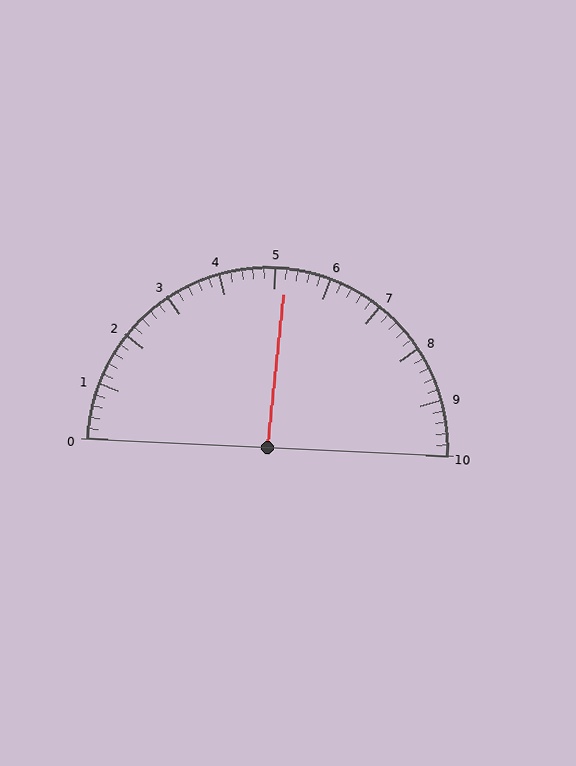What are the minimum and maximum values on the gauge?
The gauge ranges from 0 to 10.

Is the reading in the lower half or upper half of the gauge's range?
The reading is in the upper half of the range (0 to 10).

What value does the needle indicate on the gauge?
The needle indicates approximately 5.2.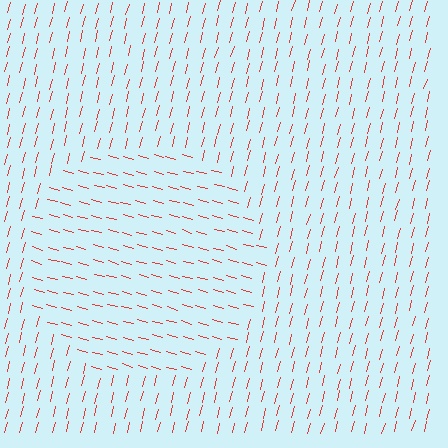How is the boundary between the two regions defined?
The boundary is defined purely by a change in line orientation (approximately 89 degrees difference). All lines are the same color and thickness.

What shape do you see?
I see a circle.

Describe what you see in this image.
The image is filled with small red line segments. A circle region in the image has lines oriented differently from the surrounding lines, creating a visible texture boundary.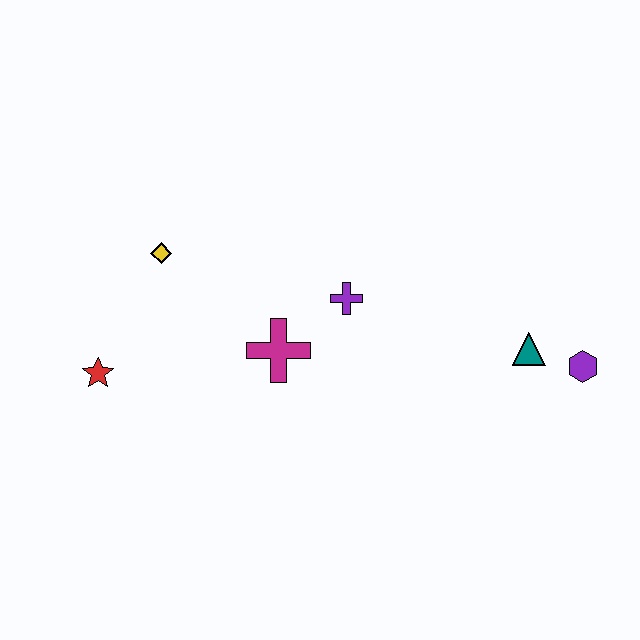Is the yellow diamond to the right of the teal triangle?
No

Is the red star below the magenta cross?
Yes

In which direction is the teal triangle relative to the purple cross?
The teal triangle is to the right of the purple cross.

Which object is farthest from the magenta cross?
The purple hexagon is farthest from the magenta cross.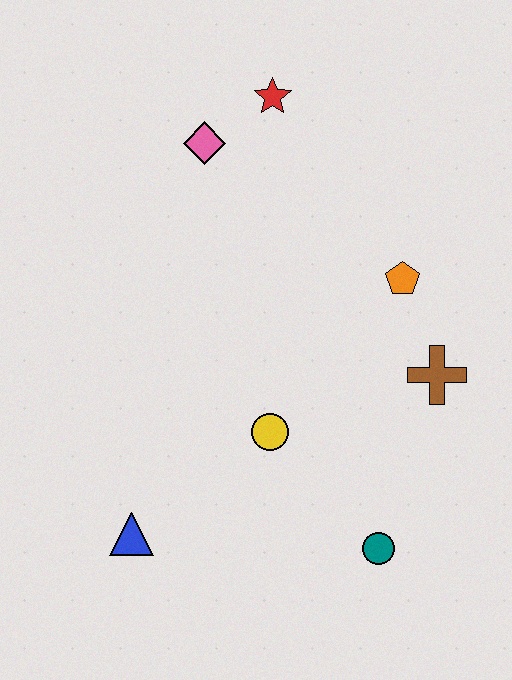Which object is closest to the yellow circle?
The teal circle is closest to the yellow circle.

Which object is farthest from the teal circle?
The red star is farthest from the teal circle.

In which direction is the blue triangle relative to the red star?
The blue triangle is below the red star.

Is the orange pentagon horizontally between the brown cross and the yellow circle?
Yes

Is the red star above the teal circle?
Yes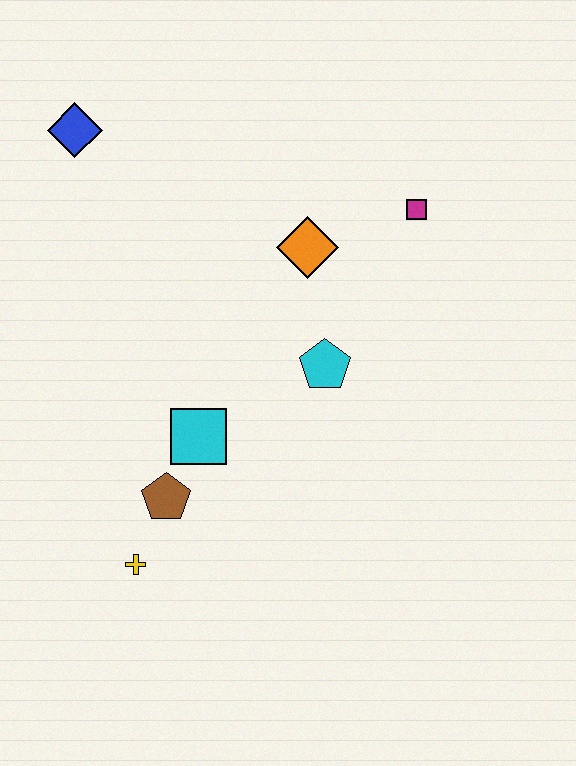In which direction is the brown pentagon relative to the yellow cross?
The brown pentagon is above the yellow cross.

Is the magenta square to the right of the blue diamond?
Yes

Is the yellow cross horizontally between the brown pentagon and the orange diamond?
No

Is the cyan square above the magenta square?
No